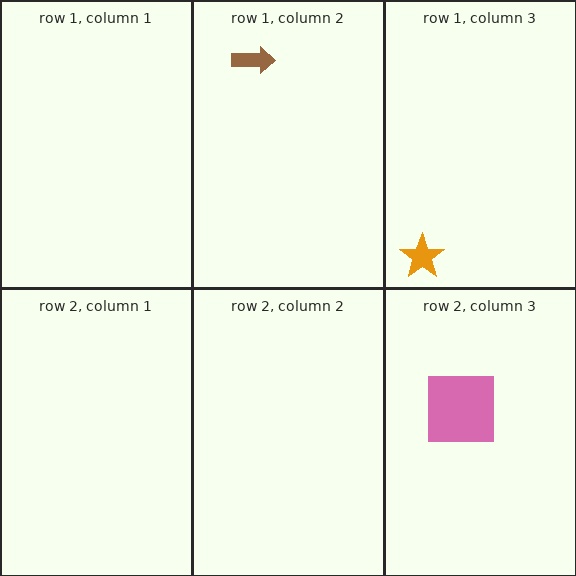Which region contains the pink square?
The row 2, column 3 region.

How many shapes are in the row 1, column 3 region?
1.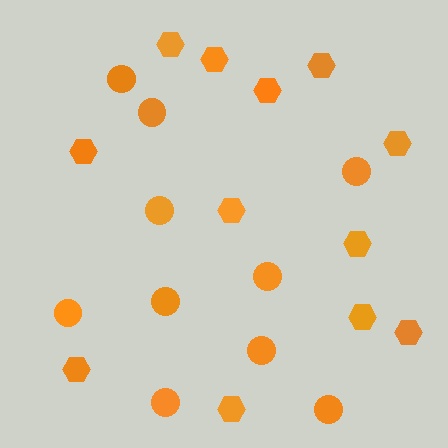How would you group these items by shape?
There are 2 groups: one group of hexagons (12) and one group of circles (10).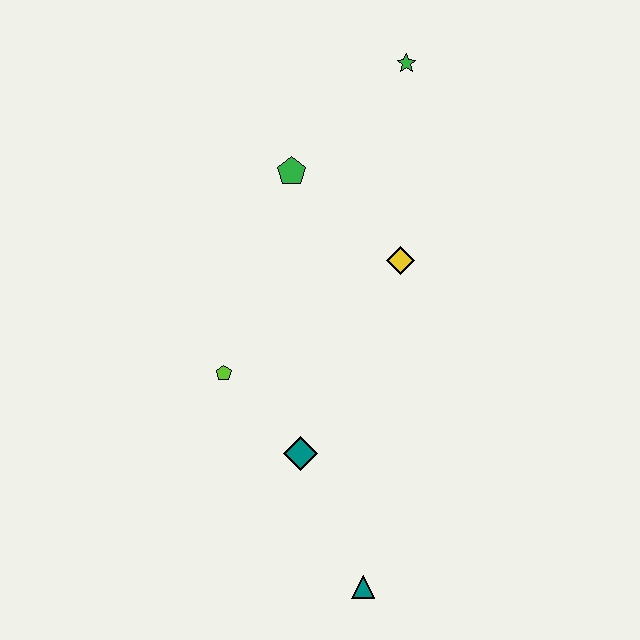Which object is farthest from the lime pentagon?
The green star is farthest from the lime pentagon.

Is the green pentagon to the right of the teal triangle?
No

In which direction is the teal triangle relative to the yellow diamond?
The teal triangle is below the yellow diamond.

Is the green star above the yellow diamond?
Yes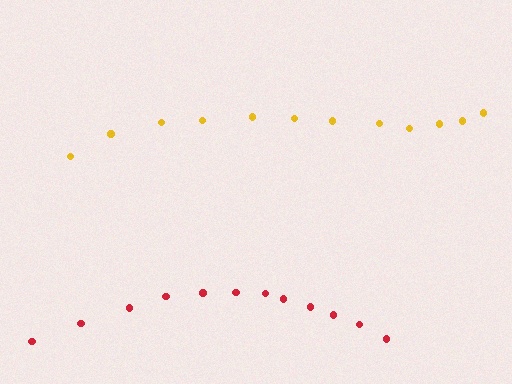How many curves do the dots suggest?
There are 2 distinct paths.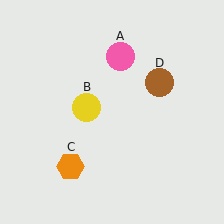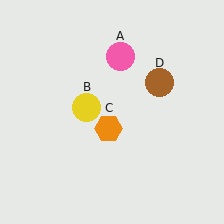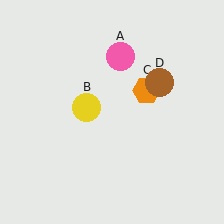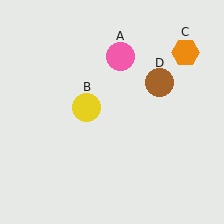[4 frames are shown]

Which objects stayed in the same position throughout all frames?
Pink circle (object A) and yellow circle (object B) and brown circle (object D) remained stationary.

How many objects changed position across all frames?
1 object changed position: orange hexagon (object C).